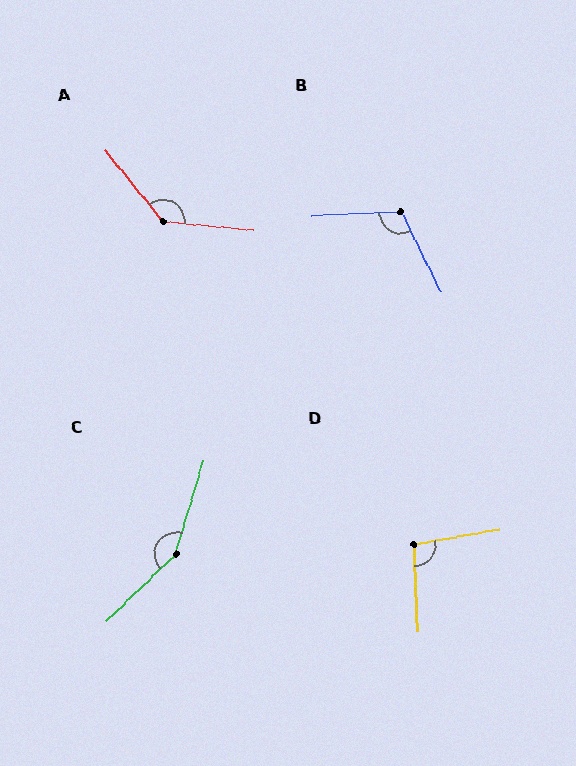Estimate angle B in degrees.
Approximately 113 degrees.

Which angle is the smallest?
D, at approximately 98 degrees.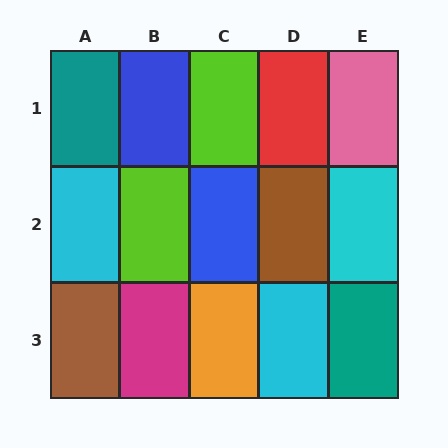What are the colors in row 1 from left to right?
Teal, blue, lime, red, pink.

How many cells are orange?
1 cell is orange.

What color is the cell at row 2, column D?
Brown.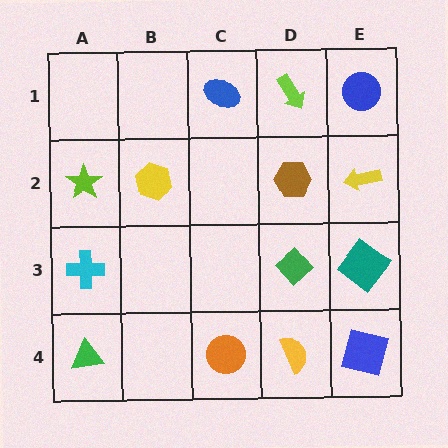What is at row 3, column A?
A cyan cross.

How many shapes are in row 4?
4 shapes.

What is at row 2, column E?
A yellow arrow.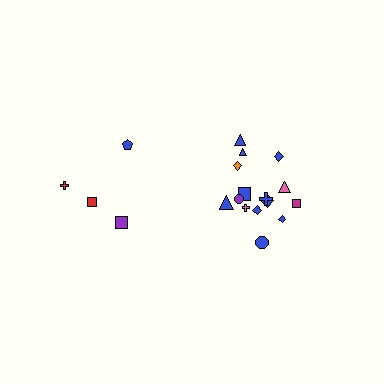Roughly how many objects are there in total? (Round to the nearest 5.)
Roughly 20 objects in total.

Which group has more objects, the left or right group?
The right group.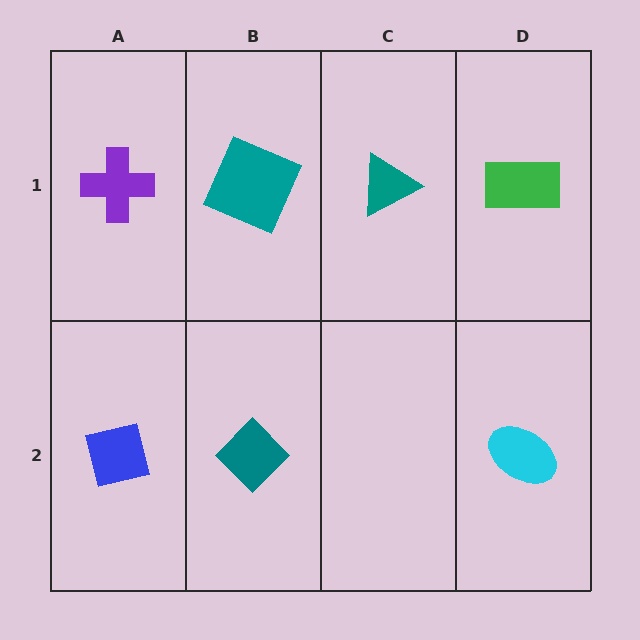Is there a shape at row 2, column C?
No, that cell is empty.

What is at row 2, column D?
A cyan ellipse.